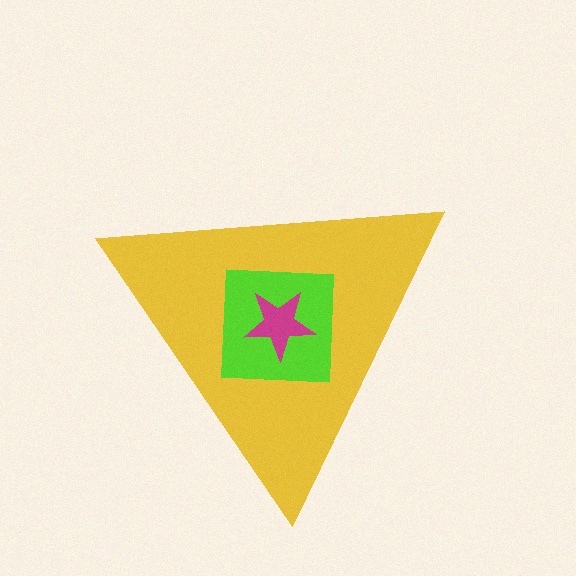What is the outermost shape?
The yellow triangle.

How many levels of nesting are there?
3.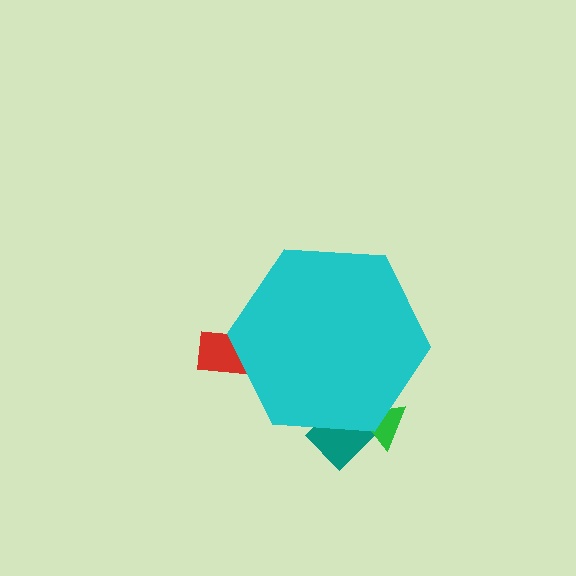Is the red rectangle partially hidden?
Yes, the red rectangle is partially hidden behind the cyan hexagon.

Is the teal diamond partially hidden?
Yes, the teal diamond is partially hidden behind the cyan hexagon.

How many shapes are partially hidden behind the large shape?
3 shapes are partially hidden.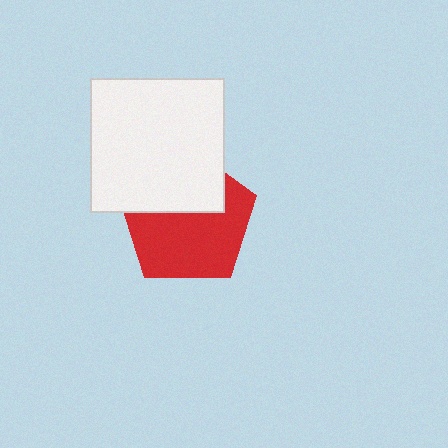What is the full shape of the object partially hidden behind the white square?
The partially hidden object is a red pentagon.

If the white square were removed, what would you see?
You would see the complete red pentagon.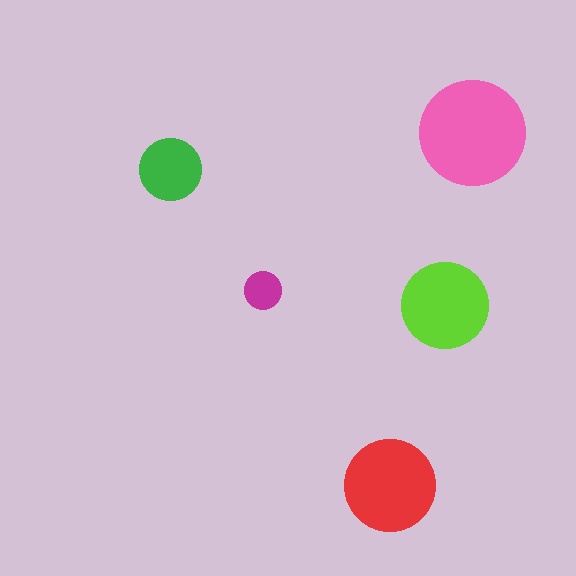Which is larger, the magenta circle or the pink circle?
The pink one.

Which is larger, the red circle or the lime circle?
The red one.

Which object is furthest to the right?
The pink circle is rightmost.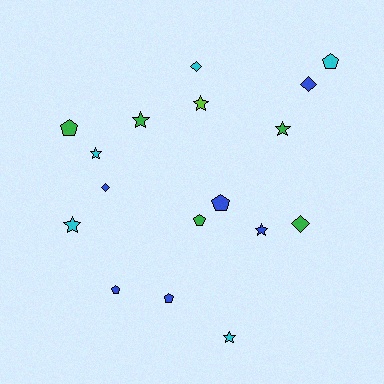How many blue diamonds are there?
There are 2 blue diamonds.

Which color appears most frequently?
Blue, with 6 objects.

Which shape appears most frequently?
Star, with 7 objects.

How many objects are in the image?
There are 17 objects.